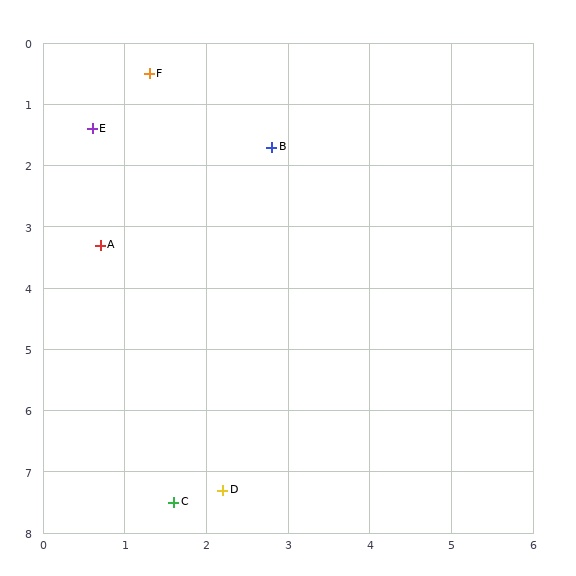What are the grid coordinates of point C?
Point C is at approximately (1.6, 7.5).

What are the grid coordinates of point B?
Point B is at approximately (2.8, 1.7).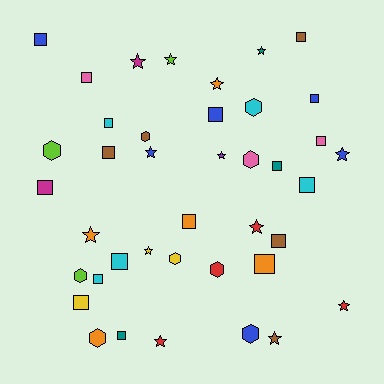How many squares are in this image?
There are 18 squares.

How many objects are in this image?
There are 40 objects.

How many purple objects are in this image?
There is 1 purple object.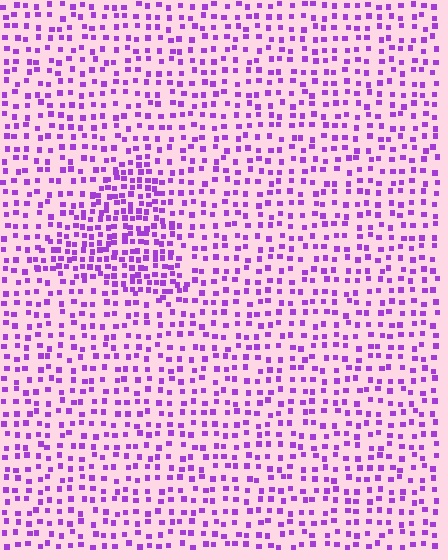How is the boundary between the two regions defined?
The boundary is defined by a change in element density (approximately 1.9x ratio). All elements are the same color, size, and shape.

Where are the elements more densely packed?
The elements are more densely packed inside the triangle boundary.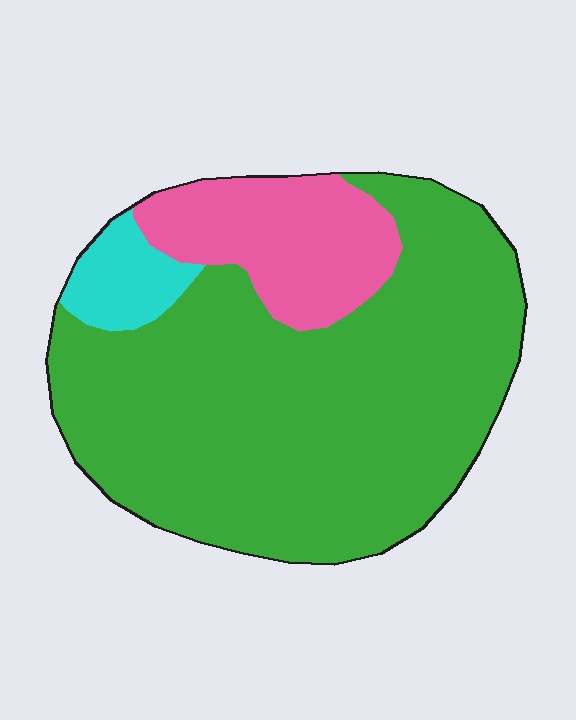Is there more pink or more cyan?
Pink.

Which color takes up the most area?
Green, at roughly 75%.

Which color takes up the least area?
Cyan, at roughly 5%.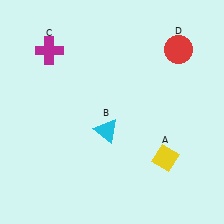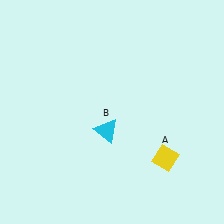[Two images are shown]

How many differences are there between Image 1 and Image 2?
There are 2 differences between the two images.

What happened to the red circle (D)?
The red circle (D) was removed in Image 2. It was in the top-right area of Image 1.